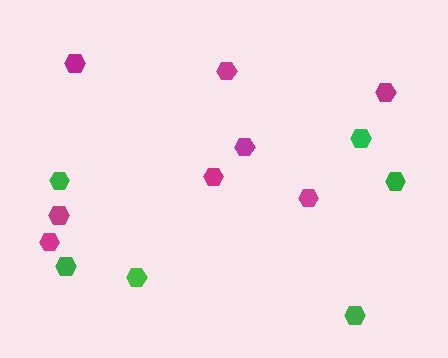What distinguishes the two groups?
There are 2 groups: one group of magenta hexagons (8) and one group of green hexagons (6).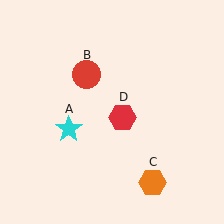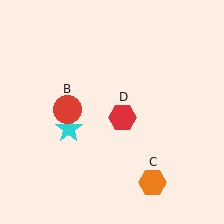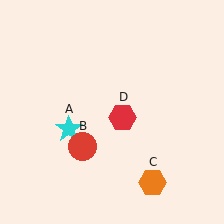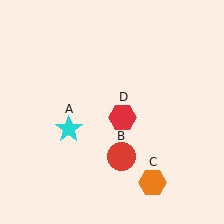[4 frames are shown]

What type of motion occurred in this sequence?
The red circle (object B) rotated counterclockwise around the center of the scene.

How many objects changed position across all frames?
1 object changed position: red circle (object B).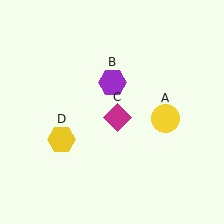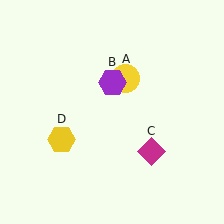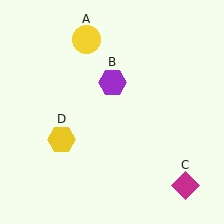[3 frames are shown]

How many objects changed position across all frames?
2 objects changed position: yellow circle (object A), magenta diamond (object C).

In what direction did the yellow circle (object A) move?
The yellow circle (object A) moved up and to the left.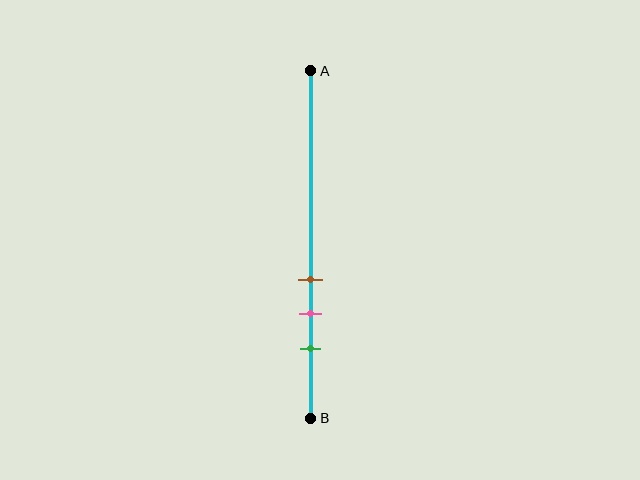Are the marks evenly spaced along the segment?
Yes, the marks are approximately evenly spaced.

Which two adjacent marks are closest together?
The brown and pink marks are the closest adjacent pair.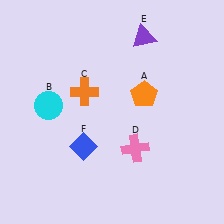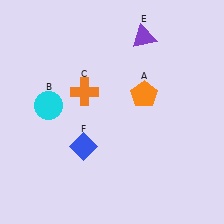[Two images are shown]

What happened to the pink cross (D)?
The pink cross (D) was removed in Image 2. It was in the bottom-right area of Image 1.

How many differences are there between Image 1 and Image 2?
There is 1 difference between the two images.